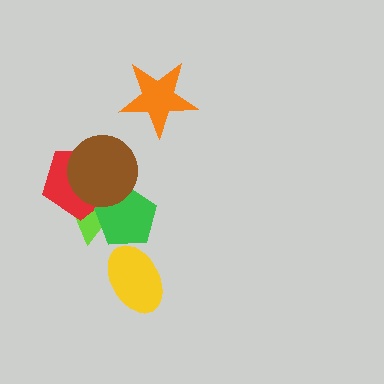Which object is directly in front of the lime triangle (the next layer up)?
The red pentagon is directly in front of the lime triangle.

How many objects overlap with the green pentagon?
3 objects overlap with the green pentagon.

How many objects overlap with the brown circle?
3 objects overlap with the brown circle.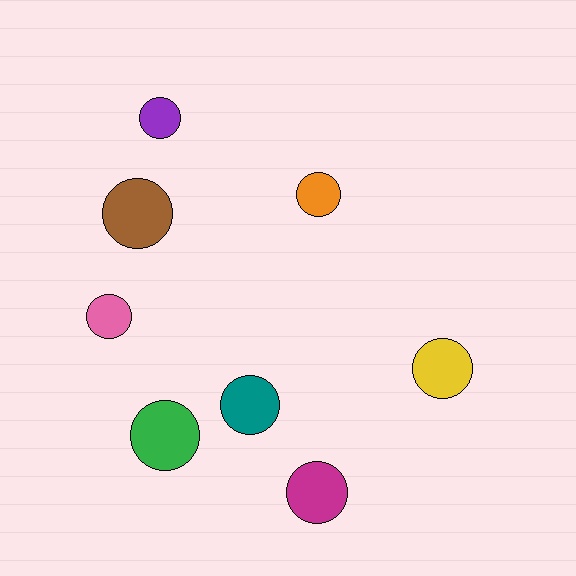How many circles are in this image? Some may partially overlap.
There are 8 circles.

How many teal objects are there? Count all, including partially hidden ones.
There is 1 teal object.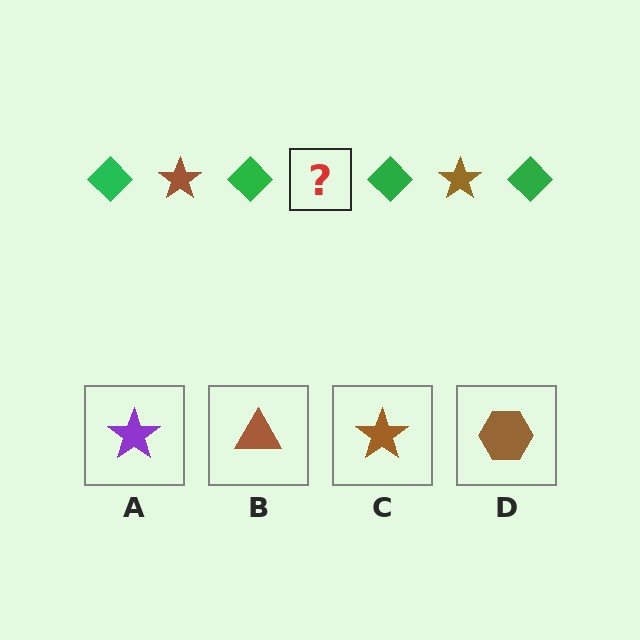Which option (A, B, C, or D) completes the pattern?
C.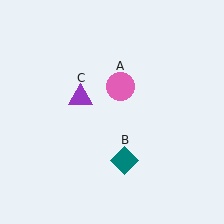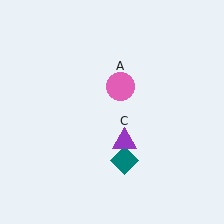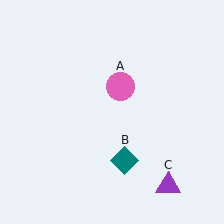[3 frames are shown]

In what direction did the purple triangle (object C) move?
The purple triangle (object C) moved down and to the right.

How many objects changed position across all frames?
1 object changed position: purple triangle (object C).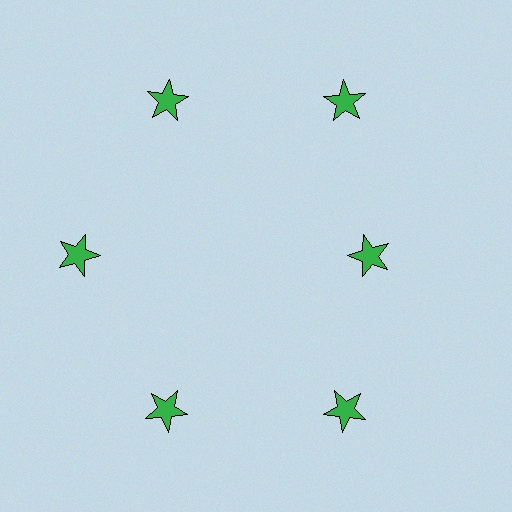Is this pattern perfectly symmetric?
No. The 6 green stars are arranged in a ring, but one element near the 3 o'clock position is pulled inward toward the center, breaking the 6-fold rotational symmetry.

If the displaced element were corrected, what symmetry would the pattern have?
It would have 6-fold rotational symmetry — the pattern would map onto itself every 60 degrees.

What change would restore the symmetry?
The symmetry would be restored by moving it outward, back onto the ring so that all 6 stars sit at equal angles and equal distance from the center.